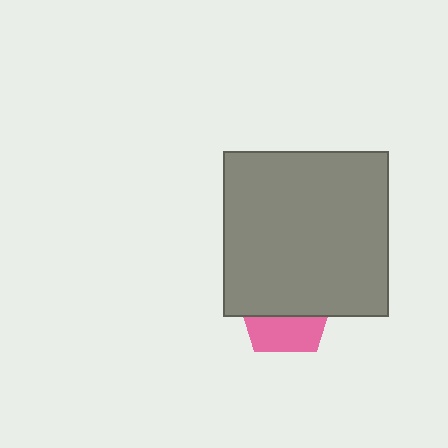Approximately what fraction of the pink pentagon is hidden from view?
Roughly 61% of the pink pentagon is hidden behind the gray square.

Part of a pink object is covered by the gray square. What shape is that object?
It is a pentagon.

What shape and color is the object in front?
The object in front is a gray square.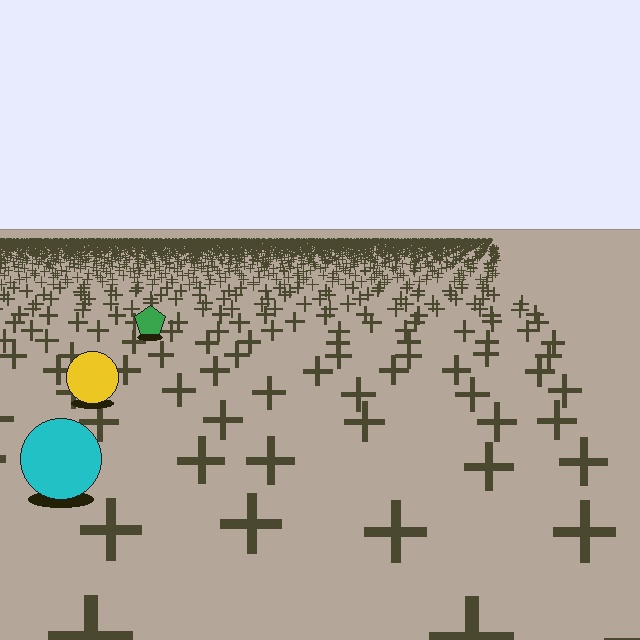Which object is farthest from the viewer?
The green pentagon is farthest from the viewer. It appears smaller and the ground texture around it is denser.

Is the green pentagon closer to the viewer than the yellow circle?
No. The yellow circle is closer — you can tell from the texture gradient: the ground texture is coarser near it.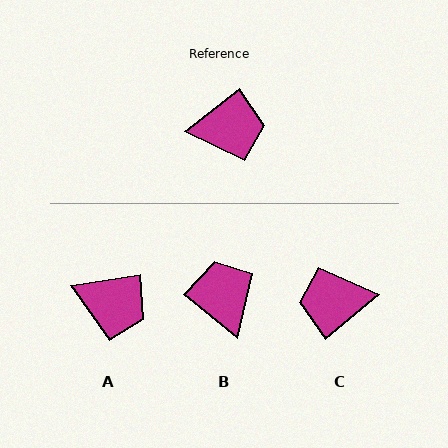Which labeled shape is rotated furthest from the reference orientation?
C, about 178 degrees away.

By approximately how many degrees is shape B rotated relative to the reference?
Approximately 103 degrees counter-clockwise.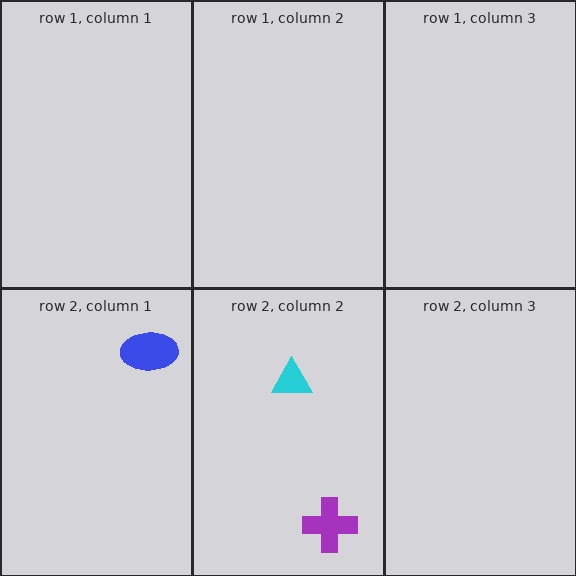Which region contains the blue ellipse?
The row 2, column 1 region.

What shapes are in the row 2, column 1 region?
The blue ellipse.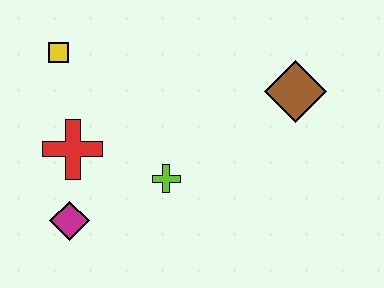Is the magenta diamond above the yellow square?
No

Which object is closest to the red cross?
The magenta diamond is closest to the red cross.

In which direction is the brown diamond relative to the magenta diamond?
The brown diamond is to the right of the magenta diamond.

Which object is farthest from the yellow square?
The brown diamond is farthest from the yellow square.